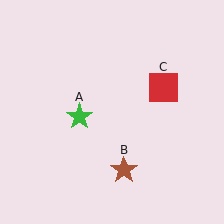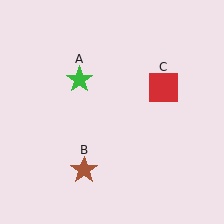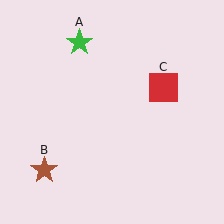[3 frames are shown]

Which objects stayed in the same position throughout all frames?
Red square (object C) remained stationary.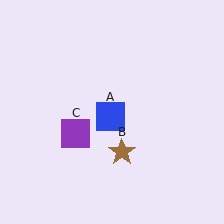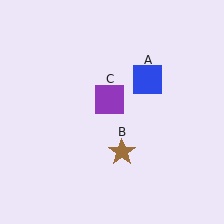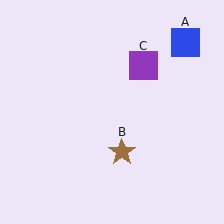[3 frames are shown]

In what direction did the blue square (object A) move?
The blue square (object A) moved up and to the right.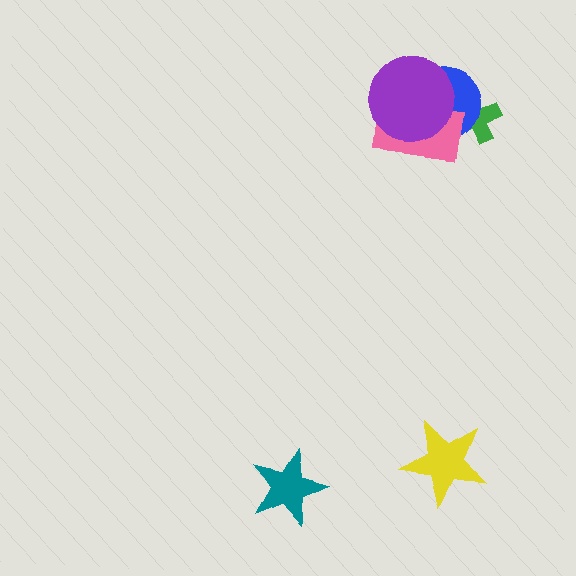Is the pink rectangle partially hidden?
Yes, it is partially covered by another shape.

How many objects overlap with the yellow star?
0 objects overlap with the yellow star.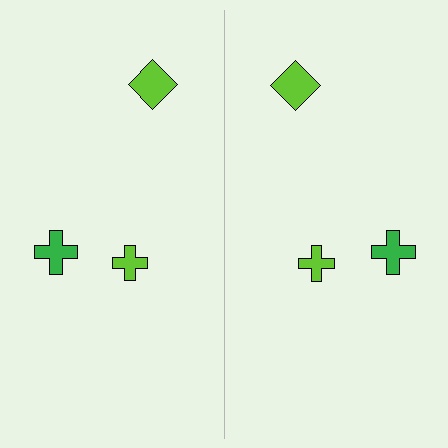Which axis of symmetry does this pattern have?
The pattern has a vertical axis of symmetry running through the center of the image.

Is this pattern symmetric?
Yes, this pattern has bilateral (reflection) symmetry.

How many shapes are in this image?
There are 6 shapes in this image.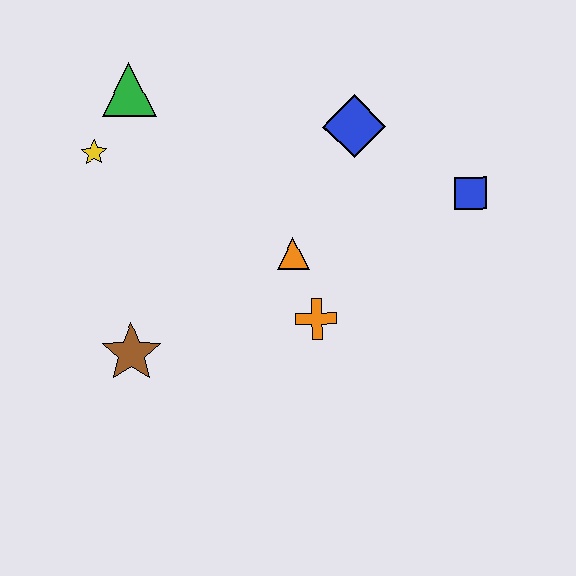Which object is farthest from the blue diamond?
The brown star is farthest from the blue diamond.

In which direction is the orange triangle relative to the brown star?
The orange triangle is to the right of the brown star.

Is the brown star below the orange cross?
Yes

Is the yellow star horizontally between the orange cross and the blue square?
No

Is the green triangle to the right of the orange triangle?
No